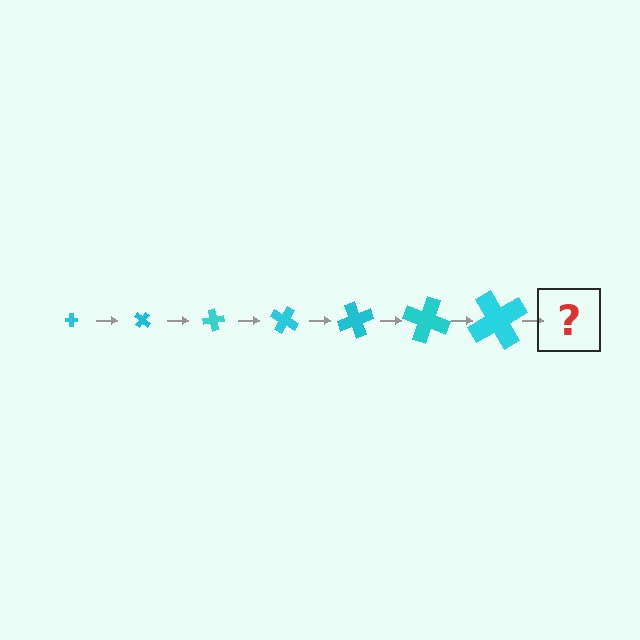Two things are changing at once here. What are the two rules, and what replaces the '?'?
The two rules are that the cross grows larger each step and it rotates 40 degrees each step. The '?' should be a cross, larger than the previous one and rotated 280 degrees from the start.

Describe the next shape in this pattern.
It should be a cross, larger than the previous one and rotated 280 degrees from the start.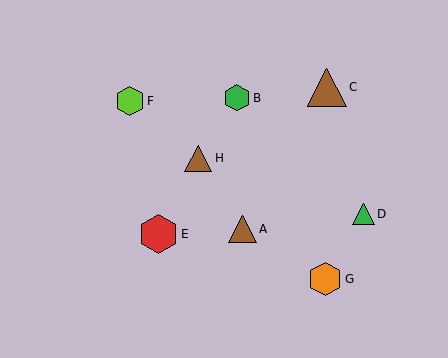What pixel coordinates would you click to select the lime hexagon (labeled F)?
Click at (130, 101) to select the lime hexagon F.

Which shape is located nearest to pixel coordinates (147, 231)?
The red hexagon (labeled E) at (158, 234) is nearest to that location.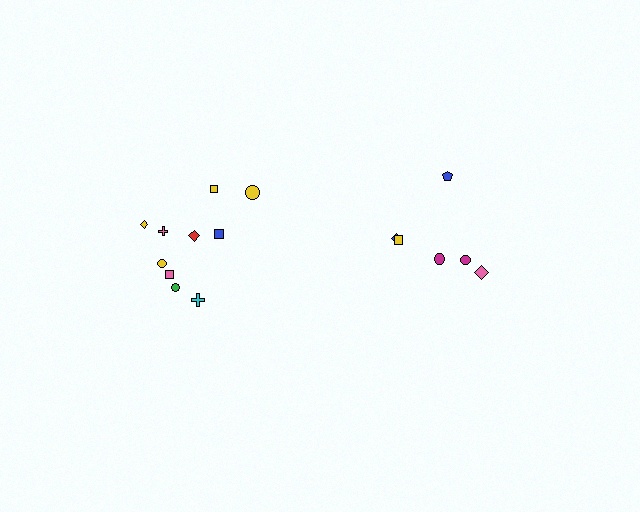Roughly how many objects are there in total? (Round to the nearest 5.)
Roughly 15 objects in total.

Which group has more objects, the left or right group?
The left group.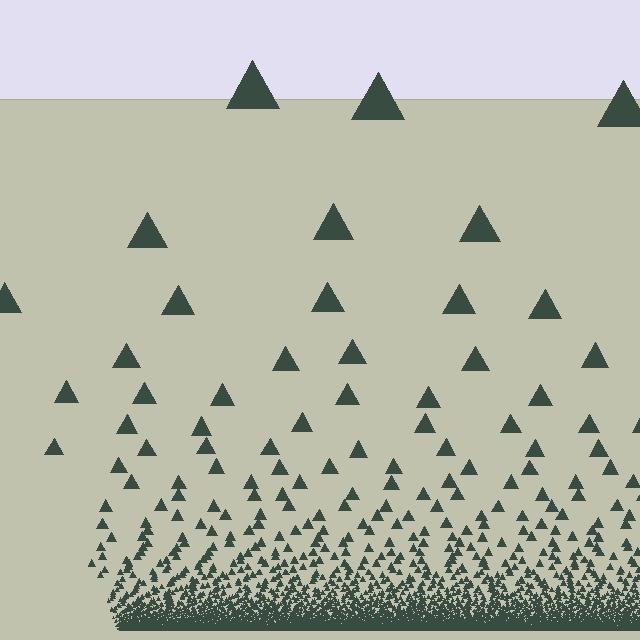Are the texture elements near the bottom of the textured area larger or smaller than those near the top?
Smaller. The gradient is inverted — elements near the bottom are smaller and denser.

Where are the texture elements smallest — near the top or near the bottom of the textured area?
Near the bottom.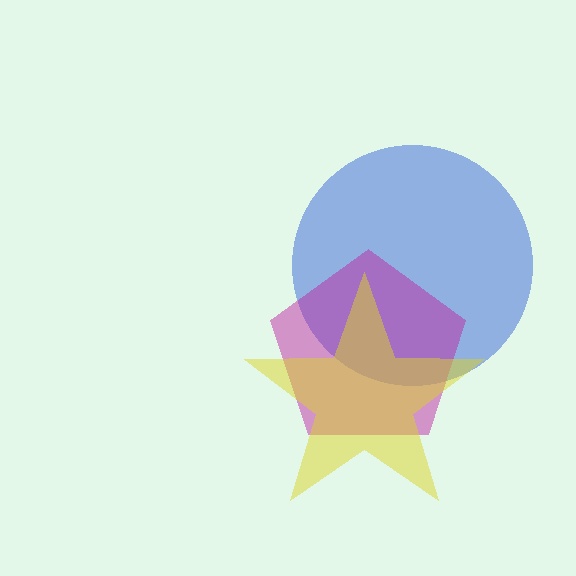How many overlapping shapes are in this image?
There are 3 overlapping shapes in the image.